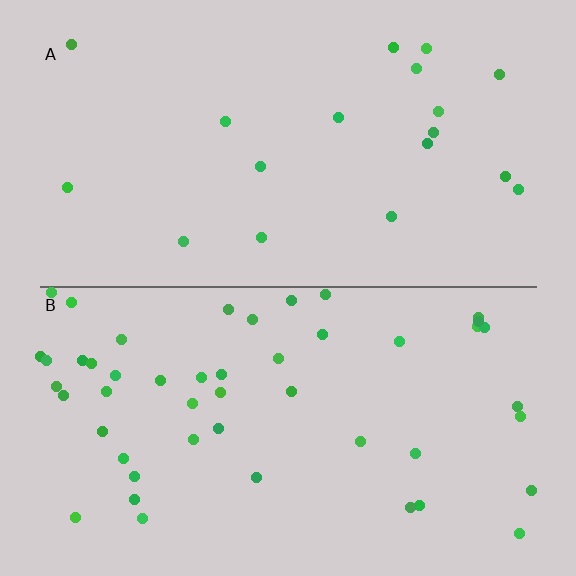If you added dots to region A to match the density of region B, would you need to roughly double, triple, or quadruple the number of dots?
Approximately triple.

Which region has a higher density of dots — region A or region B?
B (the bottom).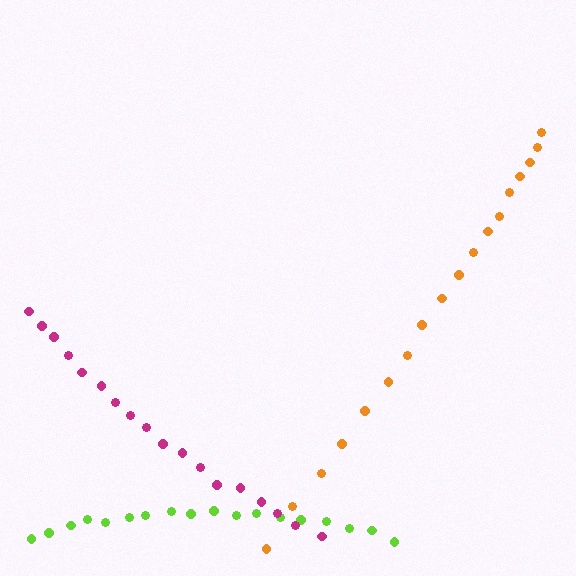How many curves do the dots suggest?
There are 3 distinct paths.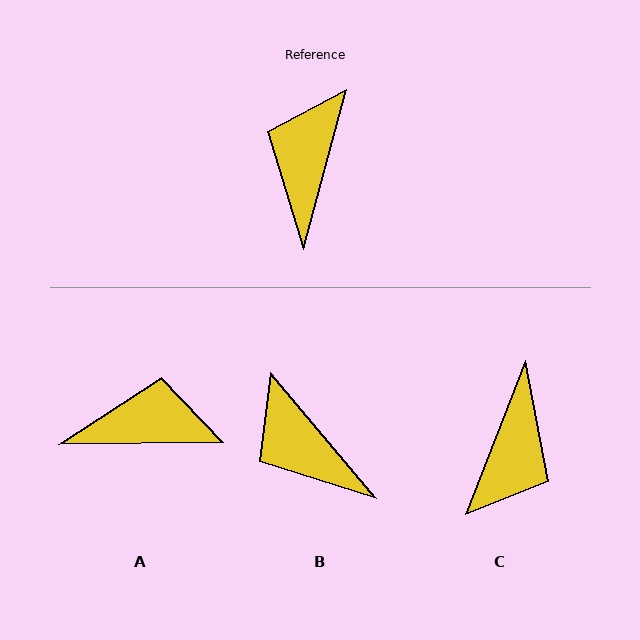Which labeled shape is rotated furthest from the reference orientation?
C, about 174 degrees away.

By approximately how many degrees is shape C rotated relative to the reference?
Approximately 174 degrees counter-clockwise.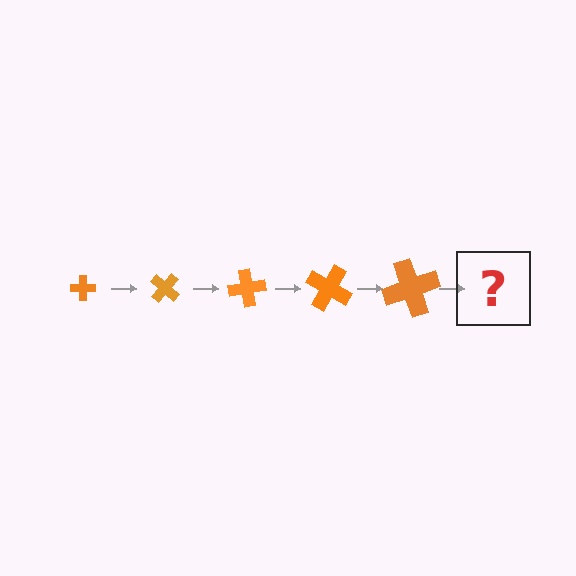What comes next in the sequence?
The next element should be a cross, larger than the previous one and rotated 200 degrees from the start.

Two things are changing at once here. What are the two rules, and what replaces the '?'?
The two rules are that the cross grows larger each step and it rotates 40 degrees each step. The '?' should be a cross, larger than the previous one and rotated 200 degrees from the start.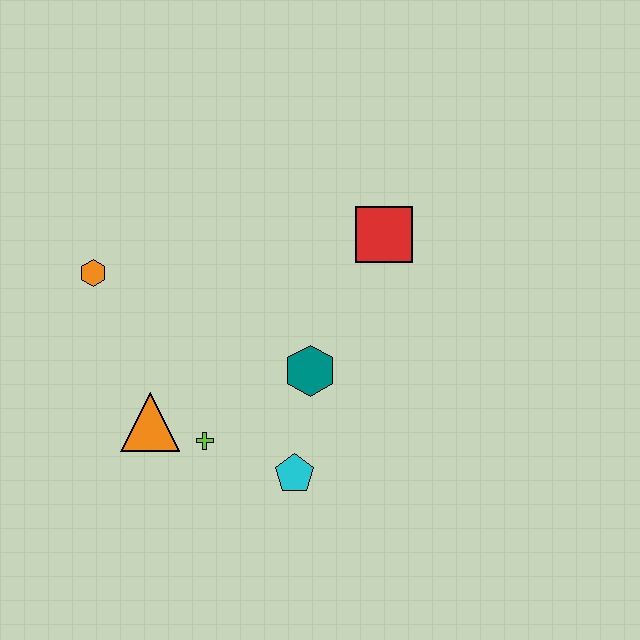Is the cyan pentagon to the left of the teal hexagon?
Yes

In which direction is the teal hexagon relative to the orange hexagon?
The teal hexagon is to the right of the orange hexagon.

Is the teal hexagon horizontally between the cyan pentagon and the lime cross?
No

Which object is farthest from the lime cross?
The red square is farthest from the lime cross.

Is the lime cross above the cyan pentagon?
Yes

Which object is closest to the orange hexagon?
The orange triangle is closest to the orange hexagon.